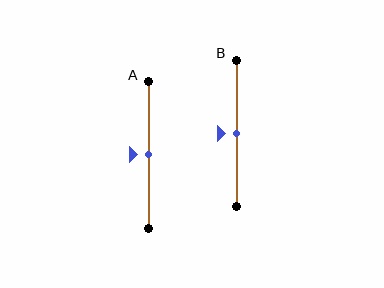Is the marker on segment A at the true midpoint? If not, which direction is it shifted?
Yes, the marker on segment A is at the true midpoint.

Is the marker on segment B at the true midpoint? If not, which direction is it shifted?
Yes, the marker on segment B is at the true midpoint.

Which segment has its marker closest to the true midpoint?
Segment A has its marker closest to the true midpoint.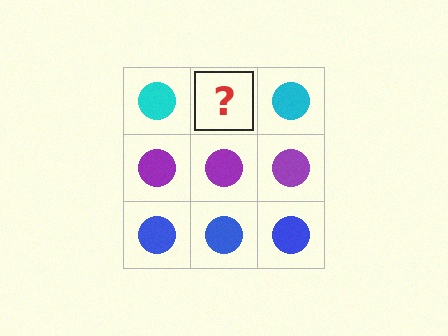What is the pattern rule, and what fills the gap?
The rule is that each row has a consistent color. The gap should be filled with a cyan circle.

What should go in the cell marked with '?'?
The missing cell should contain a cyan circle.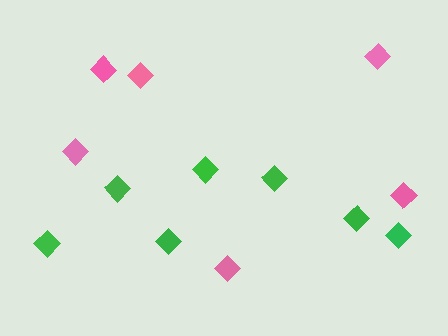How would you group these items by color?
There are 2 groups: one group of pink diamonds (6) and one group of green diamonds (7).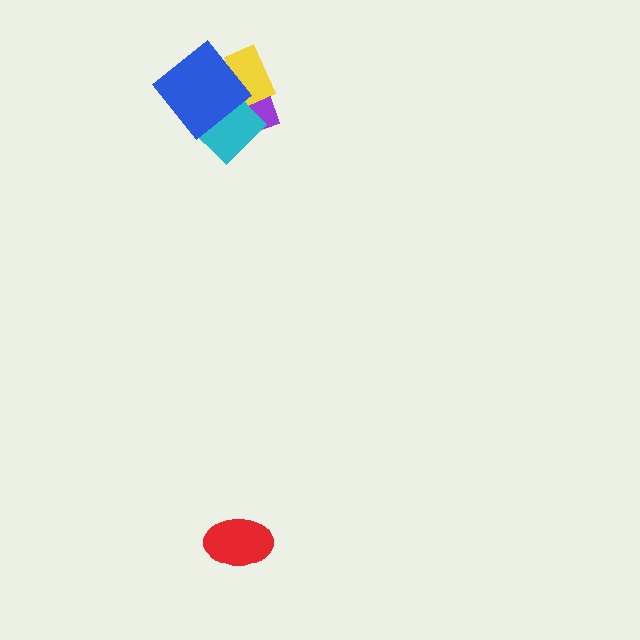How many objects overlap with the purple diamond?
3 objects overlap with the purple diamond.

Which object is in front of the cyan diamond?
The blue diamond is in front of the cyan diamond.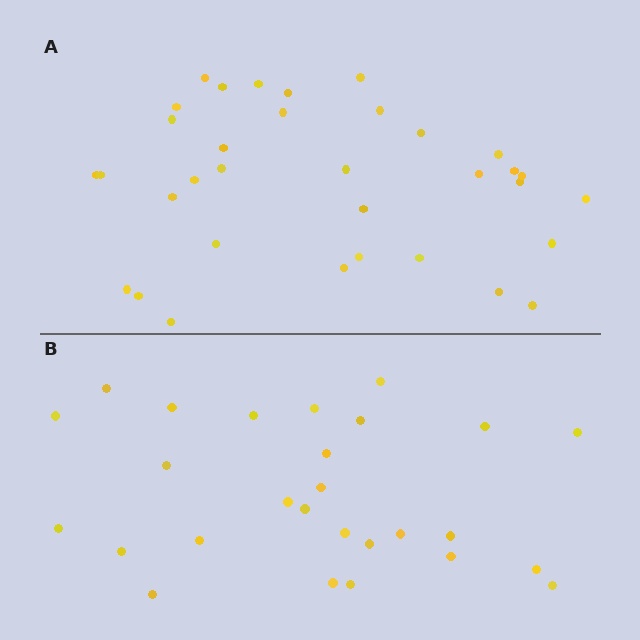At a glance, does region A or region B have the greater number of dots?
Region A (the top region) has more dots.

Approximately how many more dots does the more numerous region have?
Region A has roughly 8 or so more dots than region B.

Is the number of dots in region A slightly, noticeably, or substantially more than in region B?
Region A has noticeably more, but not dramatically so. The ratio is roughly 1.3 to 1.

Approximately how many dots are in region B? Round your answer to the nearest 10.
About 30 dots. (The exact count is 27, which rounds to 30.)